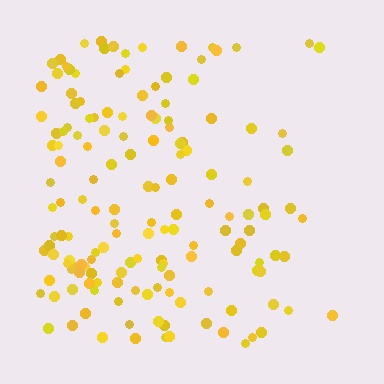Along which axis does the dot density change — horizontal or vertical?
Horizontal.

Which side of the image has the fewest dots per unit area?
The right.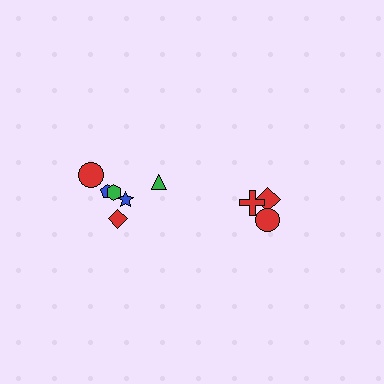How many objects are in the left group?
There are 6 objects.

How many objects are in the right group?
There are 3 objects.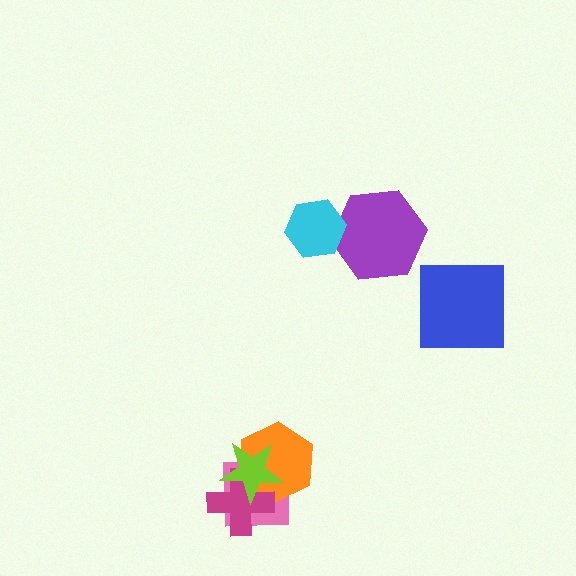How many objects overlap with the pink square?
3 objects overlap with the pink square.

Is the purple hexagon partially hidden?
Yes, it is partially covered by another shape.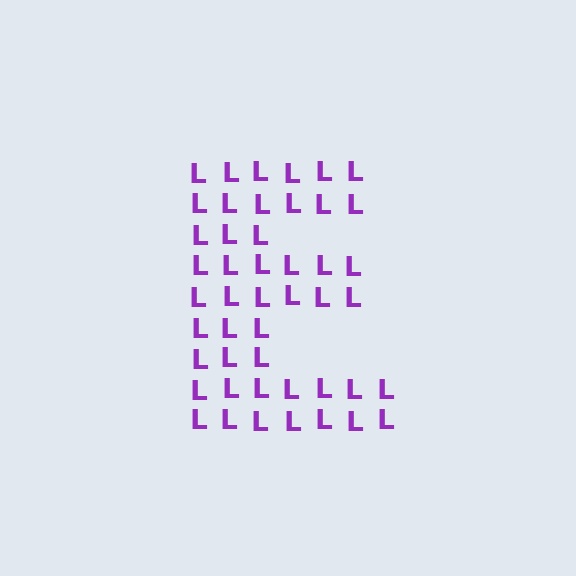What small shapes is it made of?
It is made of small letter L's.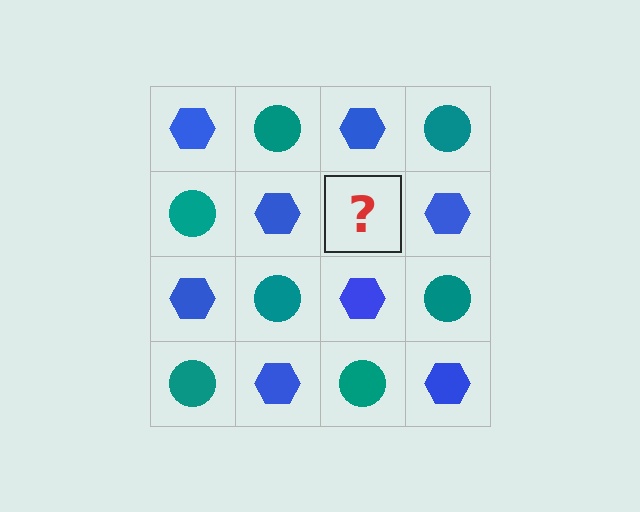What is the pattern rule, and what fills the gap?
The rule is that it alternates blue hexagon and teal circle in a checkerboard pattern. The gap should be filled with a teal circle.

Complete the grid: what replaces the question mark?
The question mark should be replaced with a teal circle.